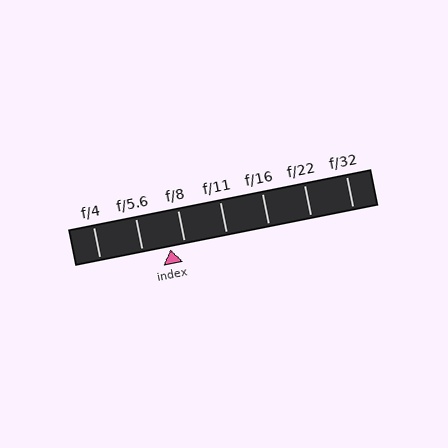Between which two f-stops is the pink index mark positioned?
The index mark is between f/5.6 and f/8.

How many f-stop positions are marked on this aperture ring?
There are 7 f-stop positions marked.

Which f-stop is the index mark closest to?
The index mark is closest to f/8.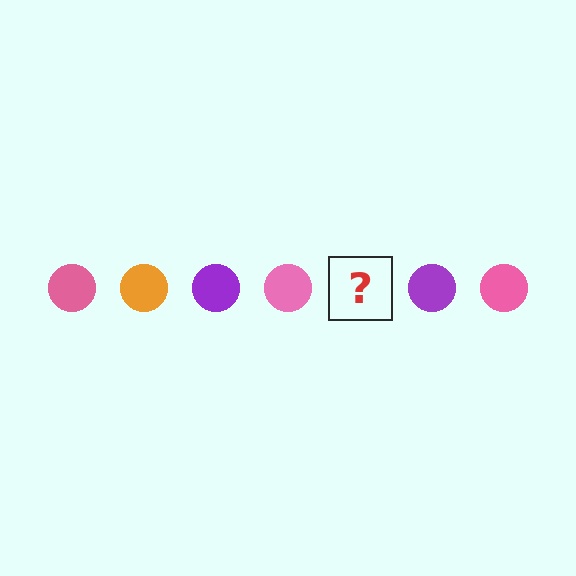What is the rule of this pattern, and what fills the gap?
The rule is that the pattern cycles through pink, orange, purple circles. The gap should be filled with an orange circle.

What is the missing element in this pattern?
The missing element is an orange circle.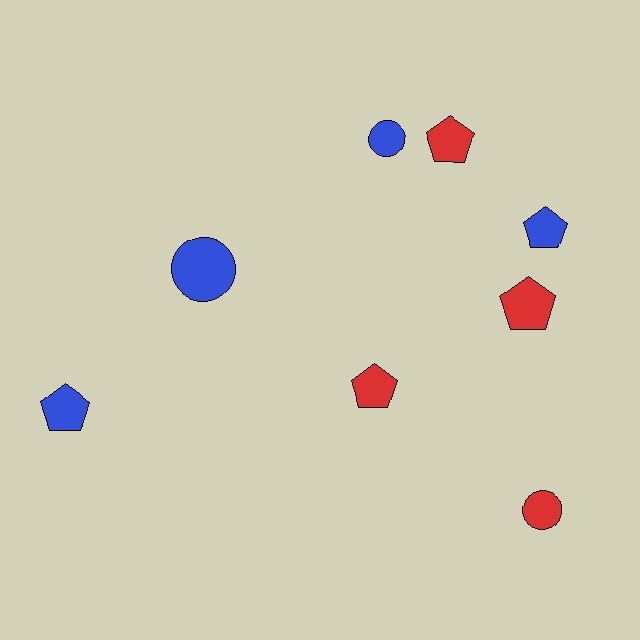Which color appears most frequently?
Blue, with 4 objects.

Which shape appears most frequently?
Pentagon, with 5 objects.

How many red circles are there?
There is 1 red circle.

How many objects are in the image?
There are 8 objects.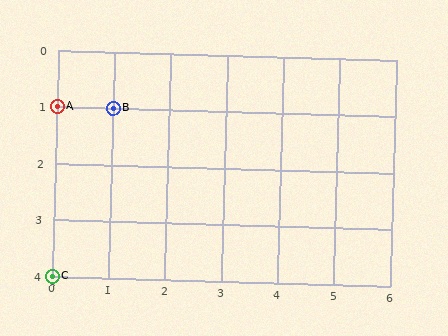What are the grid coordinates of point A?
Point A is at grid coordinates (0, 1).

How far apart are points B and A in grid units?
Points B and A are 1 column apart.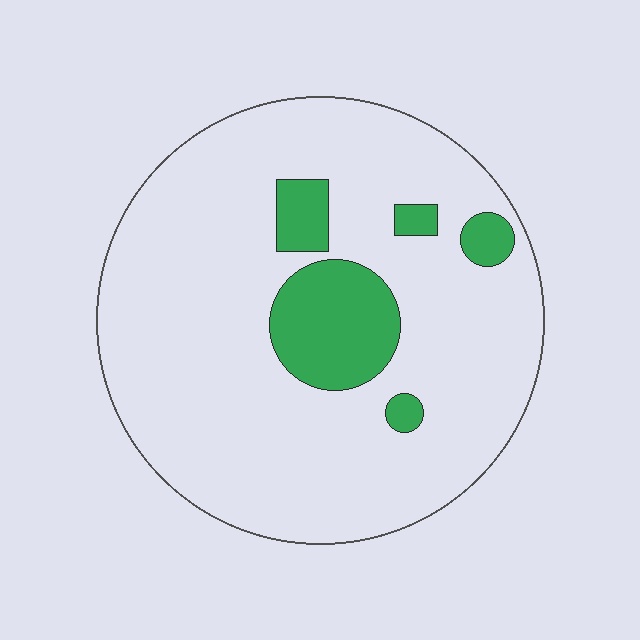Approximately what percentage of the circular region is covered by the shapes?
Approximately 15%.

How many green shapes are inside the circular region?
5.